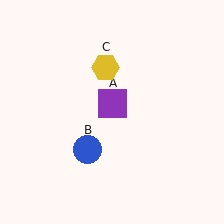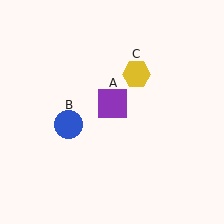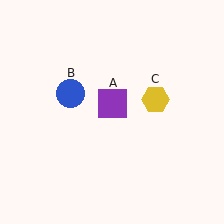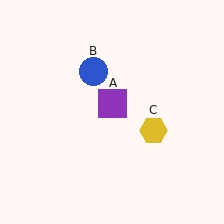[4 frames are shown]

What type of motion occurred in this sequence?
The blue circle (object B), yellow hexagon (object C) rotated clockwise around the center of the scene.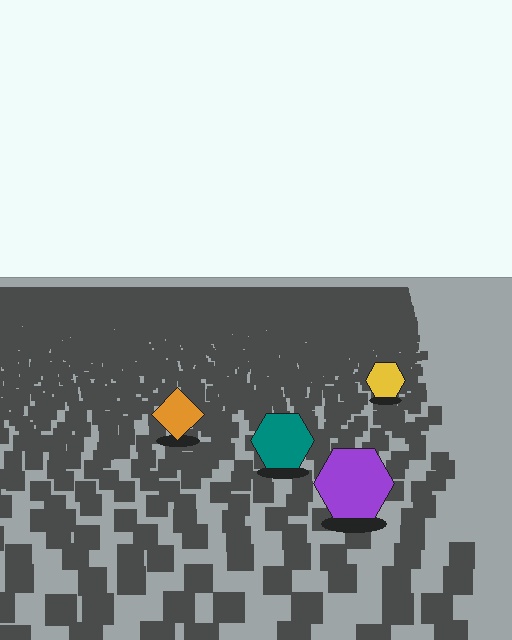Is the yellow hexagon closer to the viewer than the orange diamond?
No. The orange diamond is closer — you can tell from the texture gradient: the ground texture is coarser near it.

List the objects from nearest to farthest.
From nearest to farthest: the purple hexagon, the teal hexagon, the orange diamond, the yellow hexagon.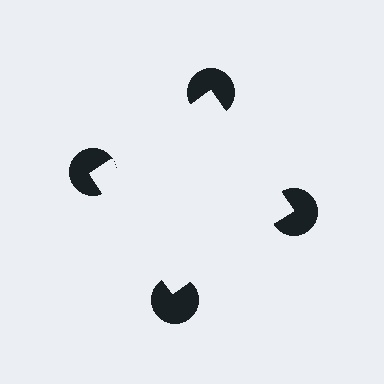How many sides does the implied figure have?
4 sides.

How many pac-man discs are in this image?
There are 4 — one at each vertex of the illusory square.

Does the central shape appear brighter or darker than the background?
It typically appears slightly brighter than the background, even though no actual brightness change is drawn.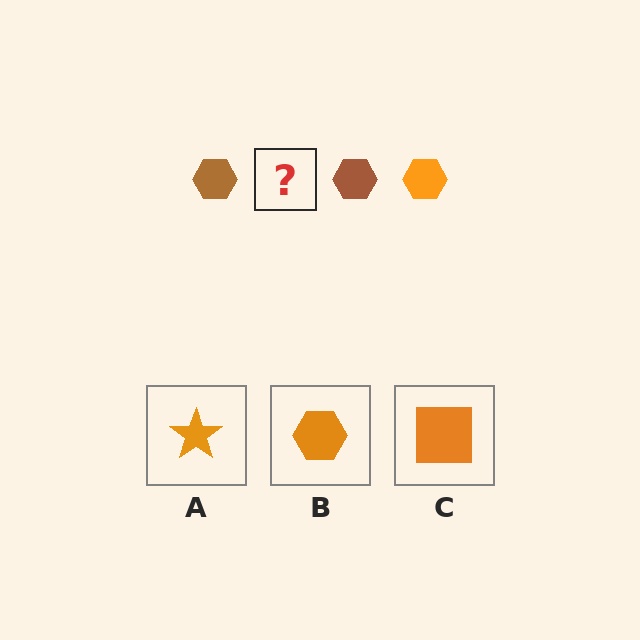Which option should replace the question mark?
Option B.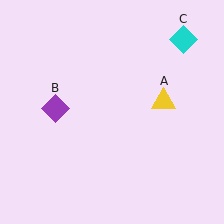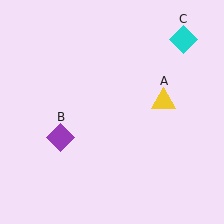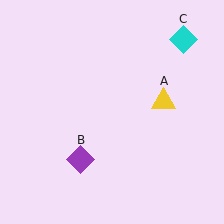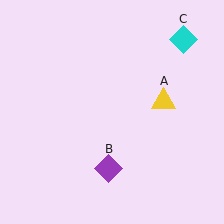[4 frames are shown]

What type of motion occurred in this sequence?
The purple diamond (object B) rotated counterclockwise around the center of the scene.